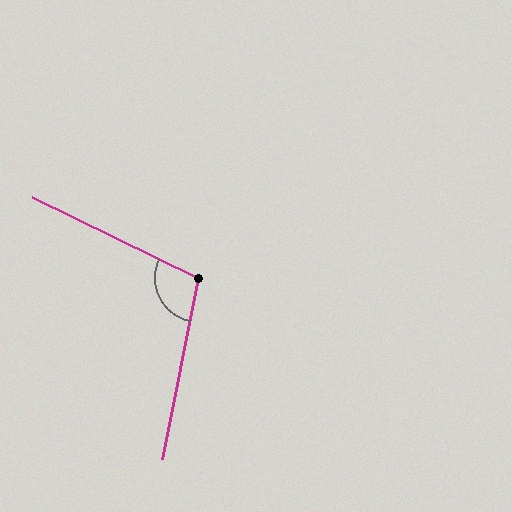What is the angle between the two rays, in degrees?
Approximately 105 degrees.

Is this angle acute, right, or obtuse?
It is obtuse.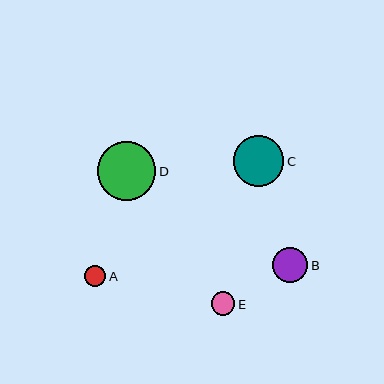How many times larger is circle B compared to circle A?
Circle B is approximately 1.7 times the size of circle A.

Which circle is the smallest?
Circle A is the smallest with a size of approximately 21 pixels.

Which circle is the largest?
Circle D is the largest with a size of approximately 58 pixels.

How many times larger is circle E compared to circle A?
Circle E is approximately 1.1 times the size of circle A.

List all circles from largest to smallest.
From largest to smallest: D, C, B, E, A.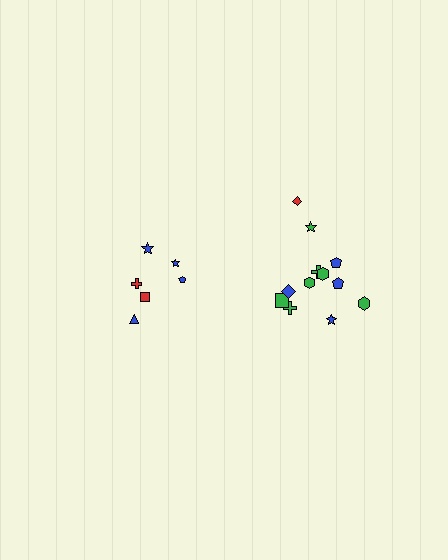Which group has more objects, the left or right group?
The right group.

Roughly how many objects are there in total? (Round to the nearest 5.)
Roughly 20 objects in total.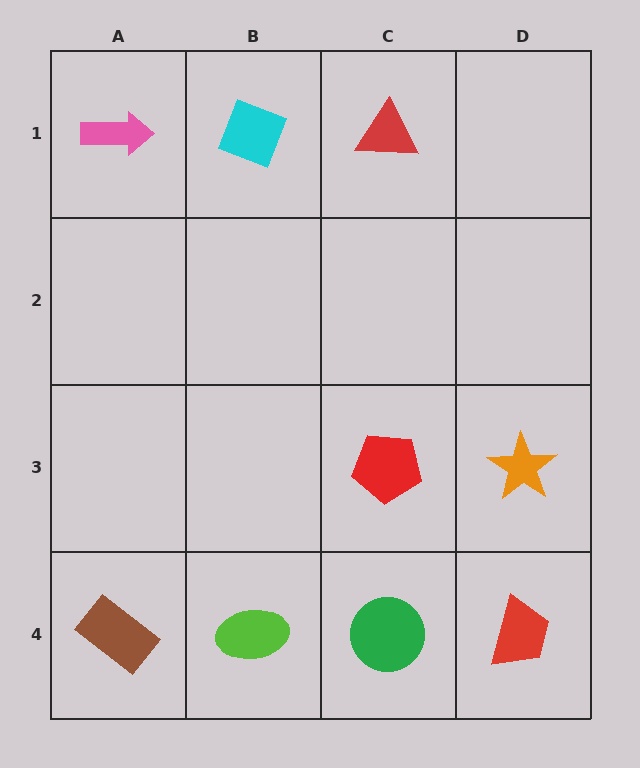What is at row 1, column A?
A pink arrow.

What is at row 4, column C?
A green circle.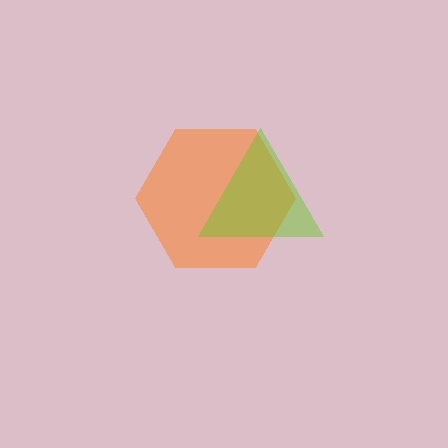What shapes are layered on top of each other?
The layered shapes are: an orange hexagon, a lime triangle.